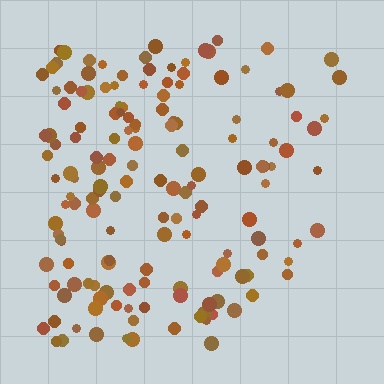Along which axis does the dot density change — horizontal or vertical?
Horizontal.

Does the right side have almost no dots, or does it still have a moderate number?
Still a moderate number, just noticeably fewer than the left.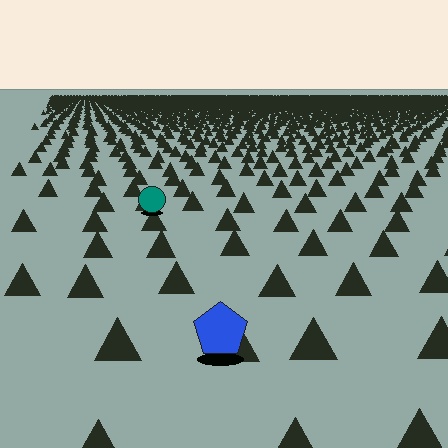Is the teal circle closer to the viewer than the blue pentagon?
No. The blue pentagon is closer — you can tell from the texture gradient: the ground texture is coarser near it.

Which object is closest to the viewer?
The blue pentagon is closest. The texture marks near it are larger and more spread out.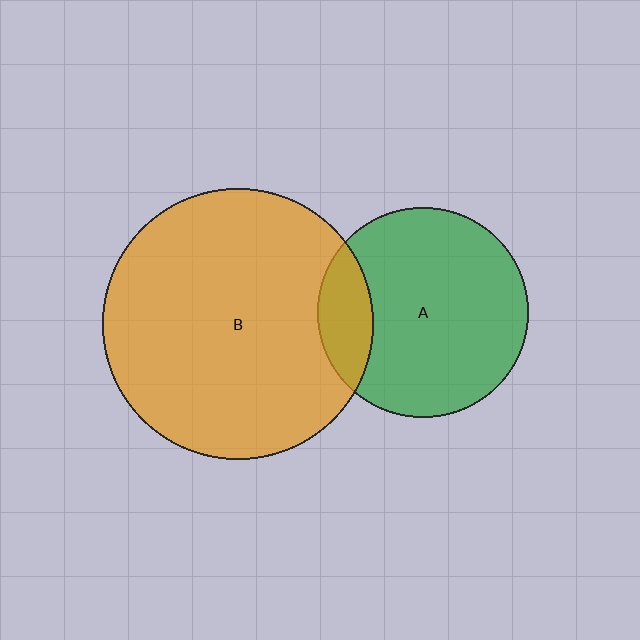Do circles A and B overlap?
Yes.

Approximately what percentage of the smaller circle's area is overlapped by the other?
Approximately 15%.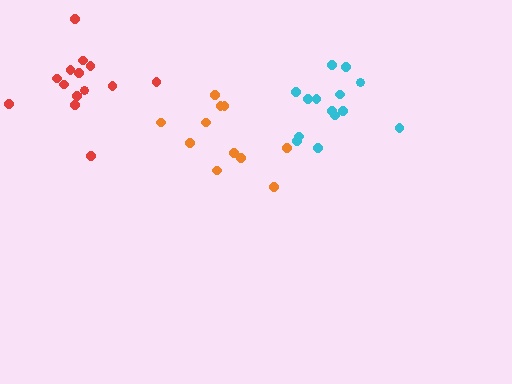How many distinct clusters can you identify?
There are 3 distinct clusters.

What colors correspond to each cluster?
The clusters are colored: cyan, red, orange.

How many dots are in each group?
Group 1: 14 dots, Group 2: 14 dots, Group 3: 11 dots (39 total).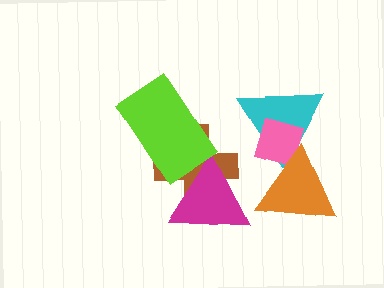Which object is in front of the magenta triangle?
The lime rectangle is in front of the magenta triangle.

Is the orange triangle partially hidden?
No, no other shape covers it.